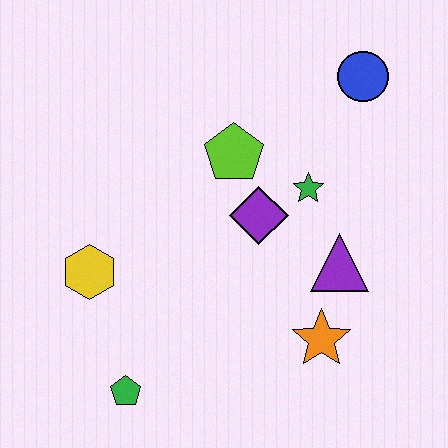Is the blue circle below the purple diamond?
No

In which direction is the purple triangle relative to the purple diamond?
The purple triangle is to the right of the purple diamond.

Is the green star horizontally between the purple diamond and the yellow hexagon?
No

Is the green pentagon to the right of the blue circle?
No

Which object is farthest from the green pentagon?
The blue circle is farthest from the green pentagon.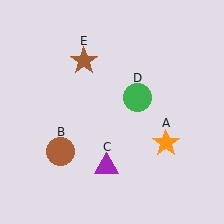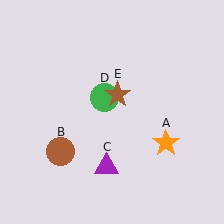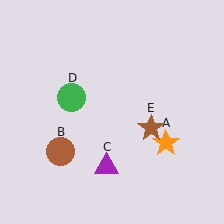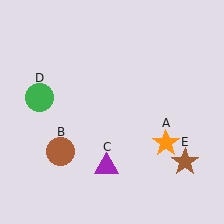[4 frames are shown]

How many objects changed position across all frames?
2 objects changed position: green circle (object D), brown star (object E).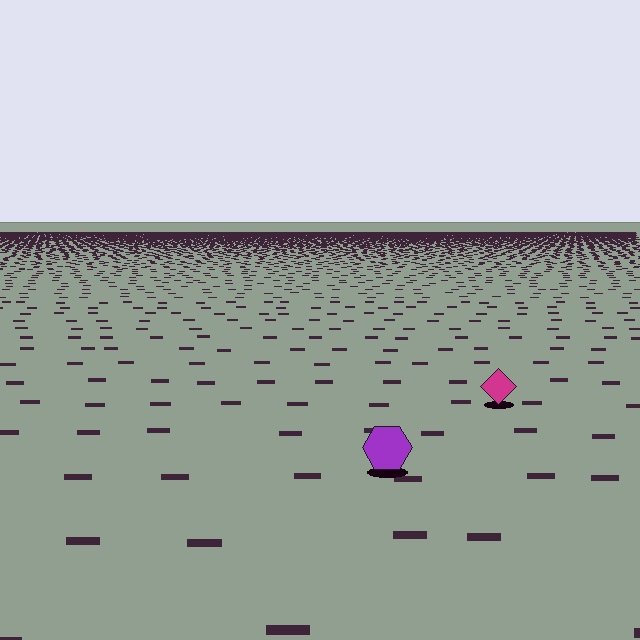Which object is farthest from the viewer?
The magenta diamond is farthest from the viewer. It appears smaller and the ground texture around it is denser.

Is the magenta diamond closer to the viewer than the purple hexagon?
No. The purple hexagon is closer — you can tell from the texture gradient: the ground texture is coarser near it.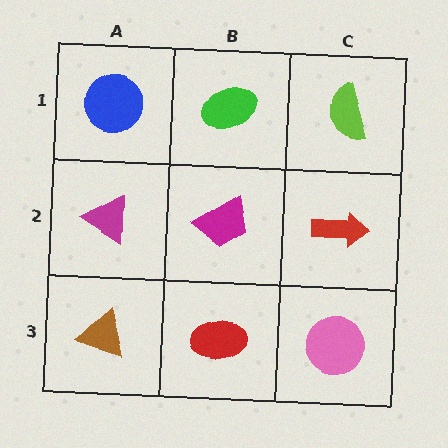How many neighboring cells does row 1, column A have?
2.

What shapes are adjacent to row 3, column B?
A magenta trapezoid (row 2, column B), a brown triangle (row 3, column A), a pink circle (row 3, column C).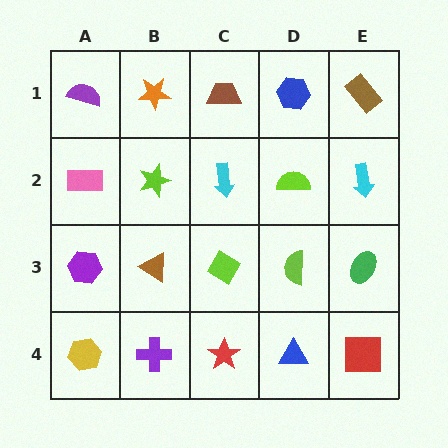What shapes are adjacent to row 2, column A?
A purple semicircle (row 1, column A), a purple hexagon (row 3, column A), a lime star (row 2, column B).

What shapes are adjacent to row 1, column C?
A cyan arrow (row 2, column C), an orange star (row 1, column B), a blue hexagon (row 1, column D).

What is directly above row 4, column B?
A brown triangle.